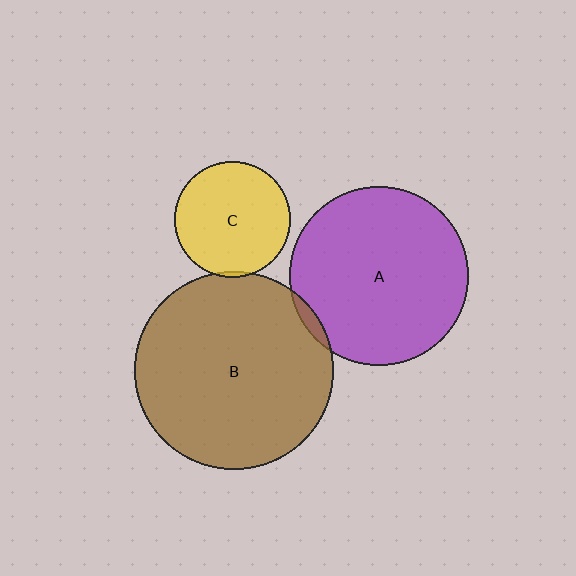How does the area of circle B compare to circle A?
Approximately 1.2 times.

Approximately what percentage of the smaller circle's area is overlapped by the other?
Approximately 5%.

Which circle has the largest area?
Circle B (brown).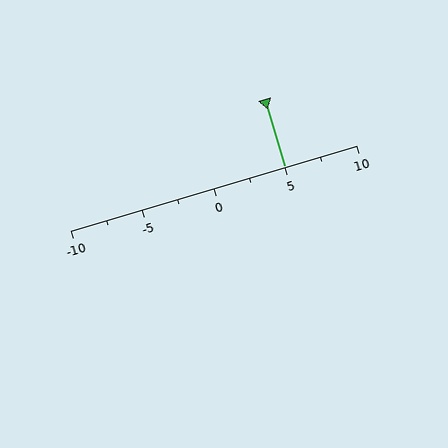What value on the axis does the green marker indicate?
The marker indicates approximately 5.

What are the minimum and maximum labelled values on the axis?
The axis runs from -10 to 10.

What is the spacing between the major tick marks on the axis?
The major ticks are spaced 5 apart.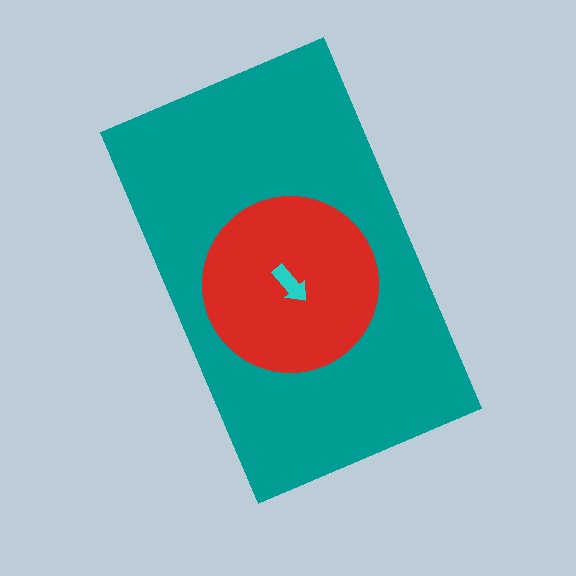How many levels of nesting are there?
3.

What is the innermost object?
The cyan arrow.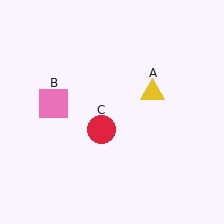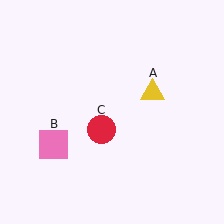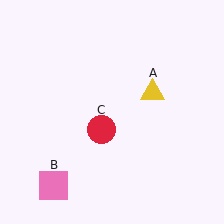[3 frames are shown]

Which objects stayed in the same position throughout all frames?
Yellow triangle (object A) and red circle (object C) remained stationary.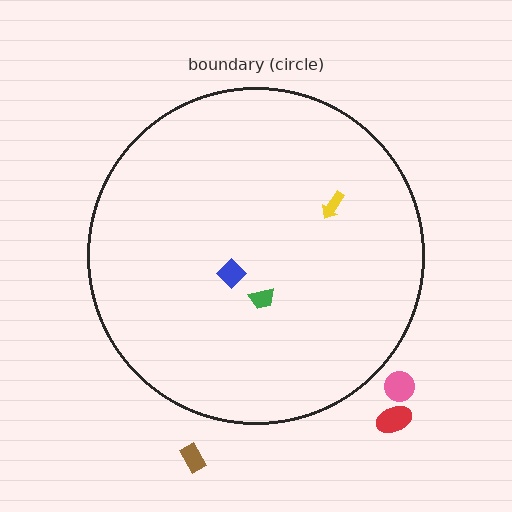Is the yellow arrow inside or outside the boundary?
Inside.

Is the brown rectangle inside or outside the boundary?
Outside.